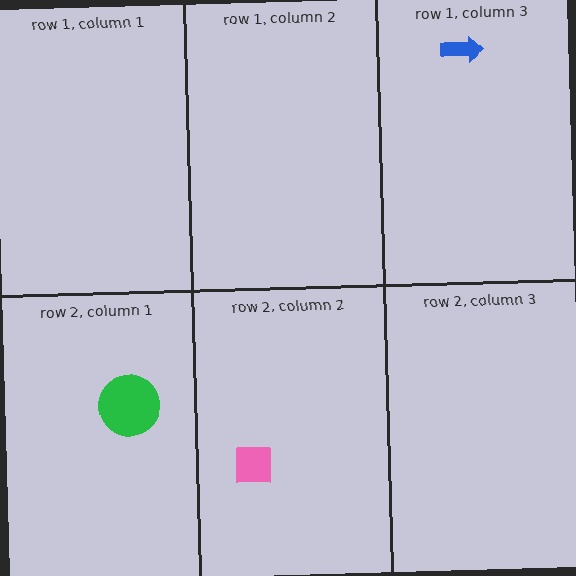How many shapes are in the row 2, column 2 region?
1.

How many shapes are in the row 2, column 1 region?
1.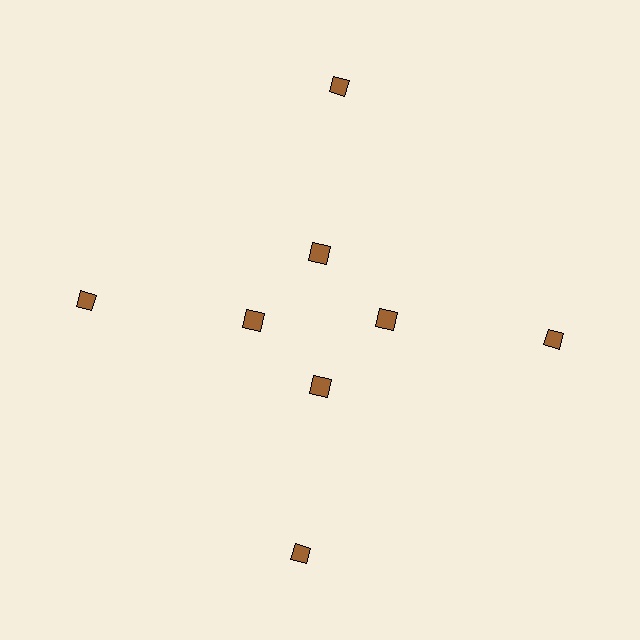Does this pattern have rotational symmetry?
Yes, this pattern has 4-fold rotational symmetry. It looks the same after rotating 90 degrees around the center.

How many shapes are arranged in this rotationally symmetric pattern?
There are 8 shapes, arranged in 4 groups of 2.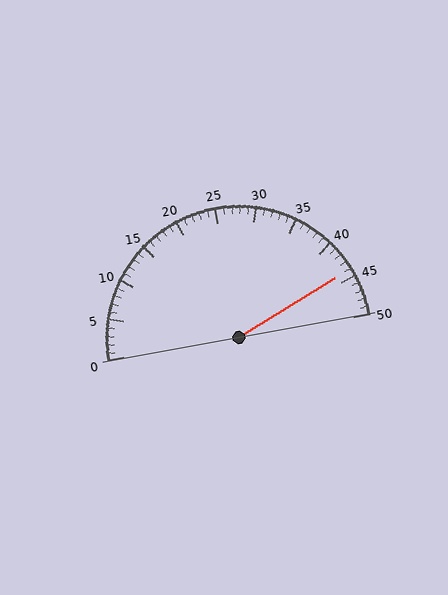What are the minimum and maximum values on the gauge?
The gauge ranges from 0 to 50.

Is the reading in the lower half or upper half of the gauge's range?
The reading is in the upper half of the range (0 to 50).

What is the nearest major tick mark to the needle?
The nearest major tick mark is 45.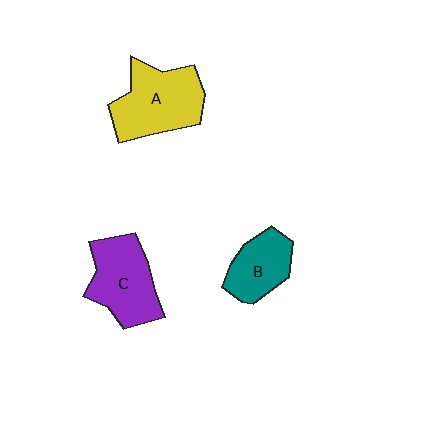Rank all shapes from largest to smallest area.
From largest to smallest: A (yellow), C (purple), B (teal).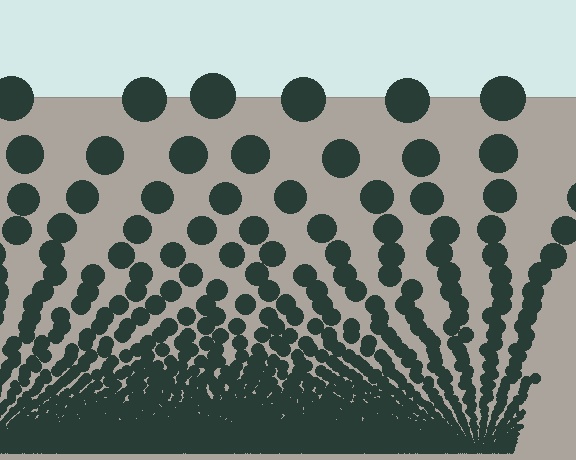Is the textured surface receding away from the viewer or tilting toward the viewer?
The surface appears to tilt toward the viewer. Texture elements get larger and sparser toward the top.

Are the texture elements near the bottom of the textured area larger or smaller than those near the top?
Smaller. The gradient is inverted — elements near the bottom are smaller and denser.